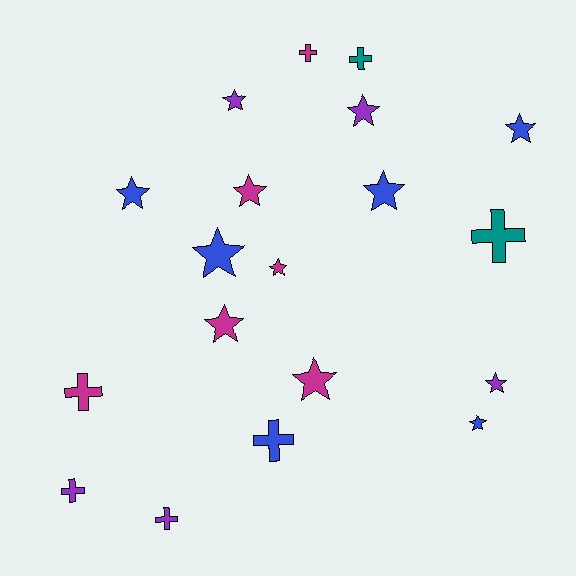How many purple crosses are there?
There are 2 purple crosses.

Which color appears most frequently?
Blue, with 6 objects.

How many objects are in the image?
There are 19 objects.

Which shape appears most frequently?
Star, with 12 objects.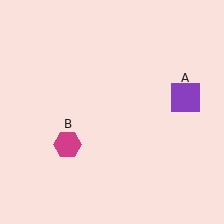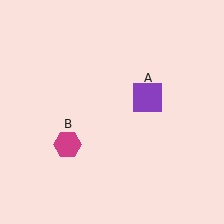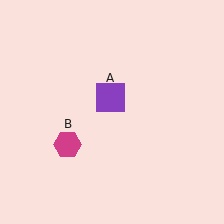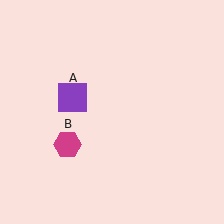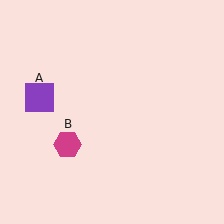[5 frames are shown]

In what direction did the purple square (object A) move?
The purple square (object A) moved left.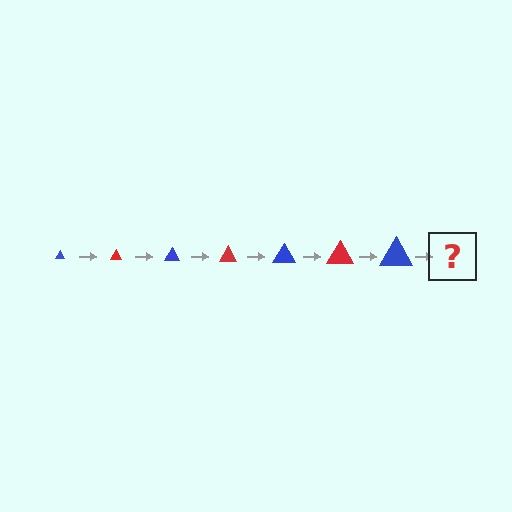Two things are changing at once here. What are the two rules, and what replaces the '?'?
The two rules are that the triangle grows larger each step and the color cycles through blue and red. The '?' should be a red triangle, larger than the previous one.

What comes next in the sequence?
The next element should be a red triangle, larger than the previous one.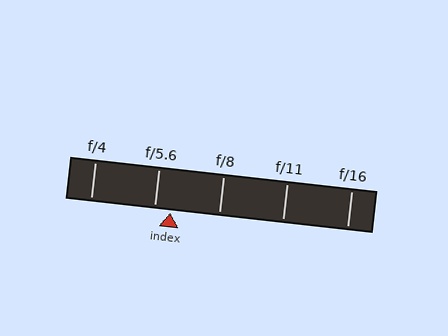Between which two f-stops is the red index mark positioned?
The index mark is between f/5.6 and f/8.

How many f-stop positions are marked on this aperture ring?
There are 5 f-stop positions marked.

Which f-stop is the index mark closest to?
The index mark is closest to f/5.6.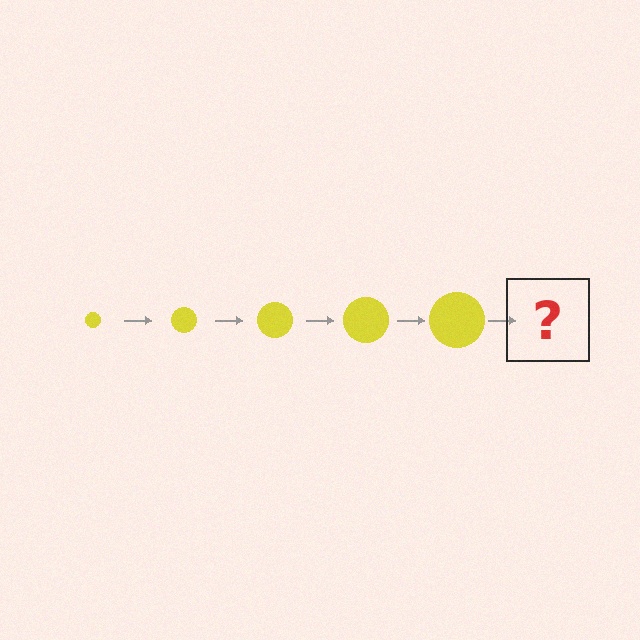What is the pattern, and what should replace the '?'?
The pattern is that the circle gets progressively larger each step. The '?' should be a yellow circle, larger than the previous one.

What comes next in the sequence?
The next element should be a yellow circle, larger than the previous one.